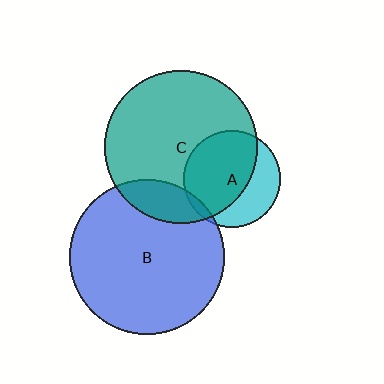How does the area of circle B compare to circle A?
Approximately 2.5 times.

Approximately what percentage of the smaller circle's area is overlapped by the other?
Approximately 5%.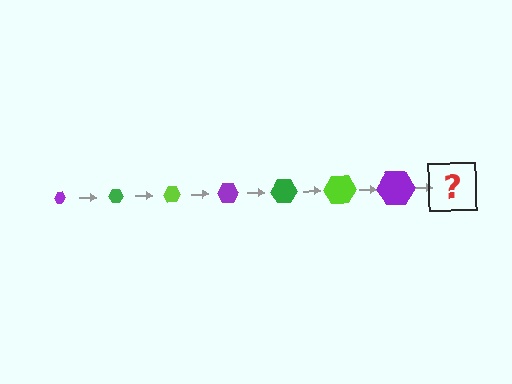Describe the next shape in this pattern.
It should be a green hexagon, larger than the previous one.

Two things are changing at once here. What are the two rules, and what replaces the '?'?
The two rules are that the hexagon grows larger each step and the color cycles through purple, green, and lime. The '?' should be a green hexagon, larger than the previous one.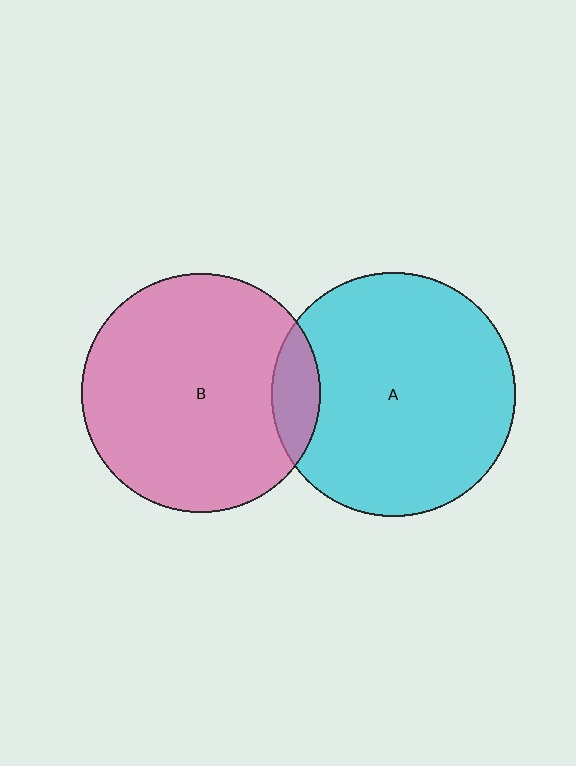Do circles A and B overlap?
Yes.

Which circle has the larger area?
Circle A (cyan).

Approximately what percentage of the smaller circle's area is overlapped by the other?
Approximately 10%.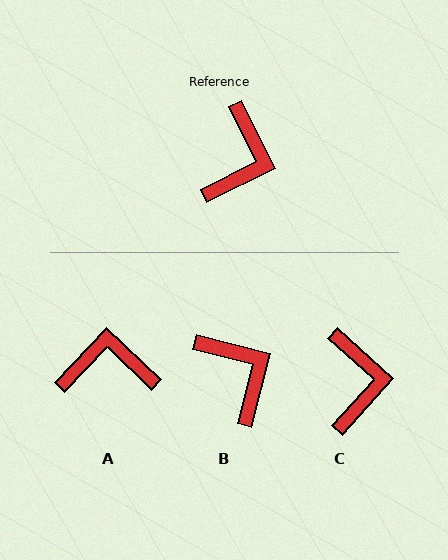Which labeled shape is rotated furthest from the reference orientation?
A, about 110 degrees away.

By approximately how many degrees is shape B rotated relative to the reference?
Approximately 49 degrees counter-clockwise.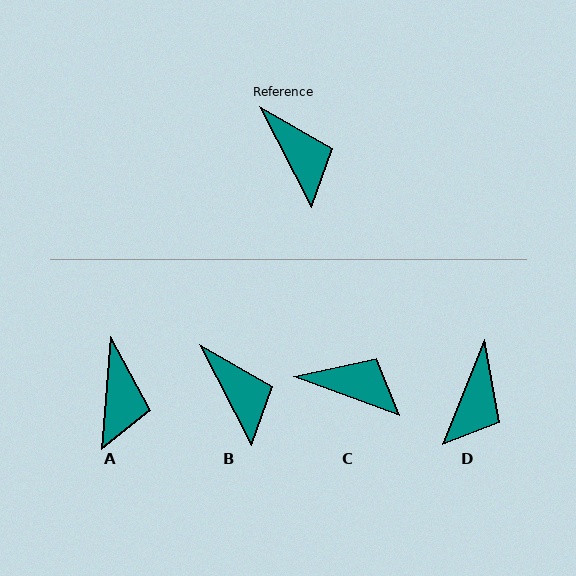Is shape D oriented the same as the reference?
No, it is off by about 49 degrees.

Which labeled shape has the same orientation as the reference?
B.